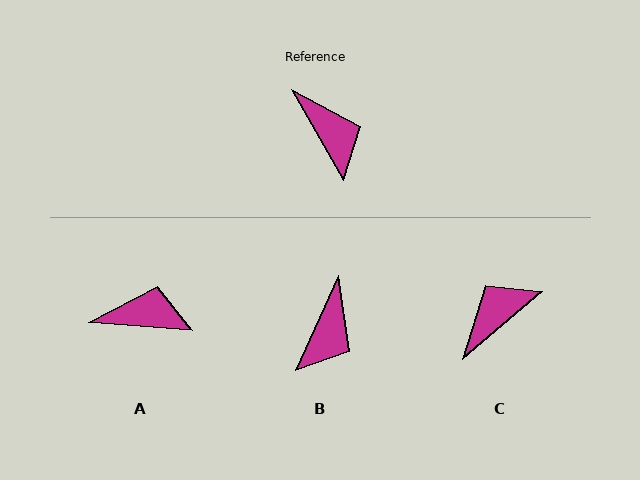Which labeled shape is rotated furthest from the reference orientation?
C, about 101 degrees away.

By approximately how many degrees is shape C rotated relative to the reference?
Approximately 101 degrees counter-clockwise.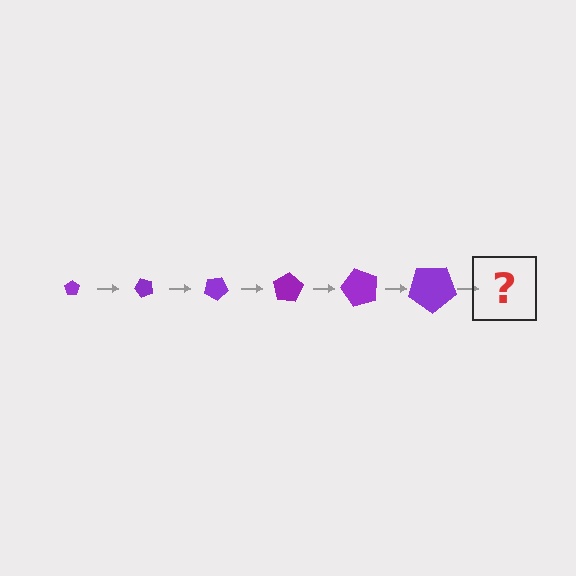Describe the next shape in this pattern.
It should be a pentagon, larger than the previous one and rotated 300 degrees from the start.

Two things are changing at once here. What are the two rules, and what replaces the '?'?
The two rules are that the pentagon grows larger each step and it rotates 50 degrees each step. The '?' should be a pentagon, larger than the previous one and rotated 300 degrees from the start.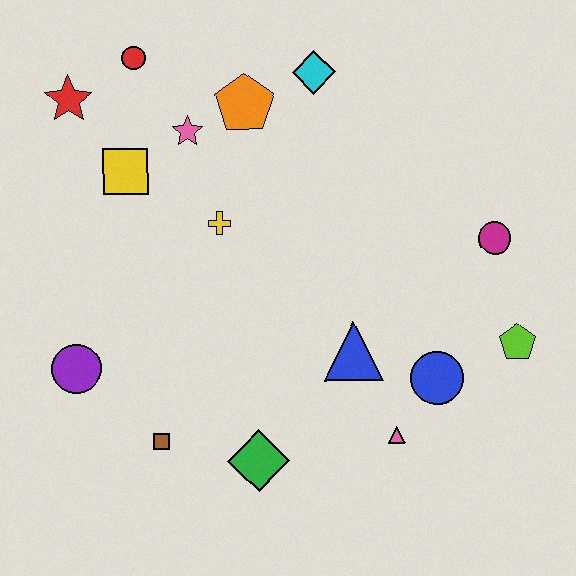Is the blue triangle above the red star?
No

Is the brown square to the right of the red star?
Yes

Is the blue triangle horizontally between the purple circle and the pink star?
No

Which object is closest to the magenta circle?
The lime pentagon is closest to the magenta circle.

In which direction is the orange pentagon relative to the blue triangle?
The orange pentagon is above the blue triangle.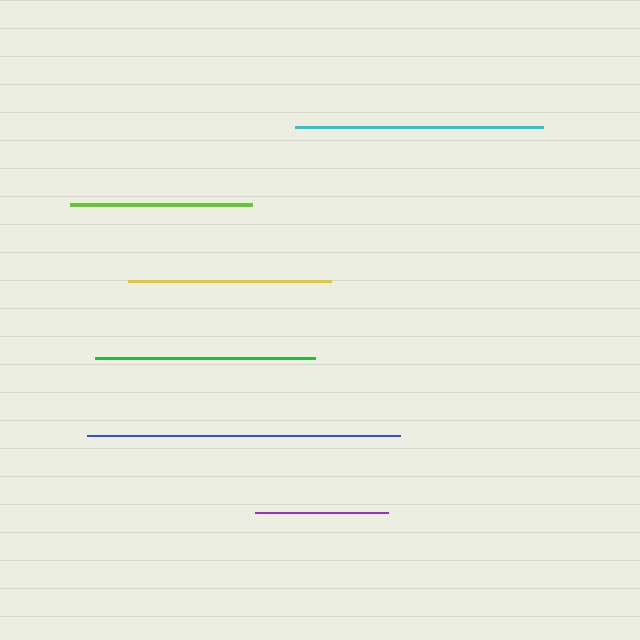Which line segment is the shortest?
The purple line is the shortest at approximately 133 pixels.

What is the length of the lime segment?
The lime segment is approximately 182 pixels long.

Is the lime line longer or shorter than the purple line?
The lime line is longer than the purple line.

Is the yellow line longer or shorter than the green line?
The green line is longer than the yellow line.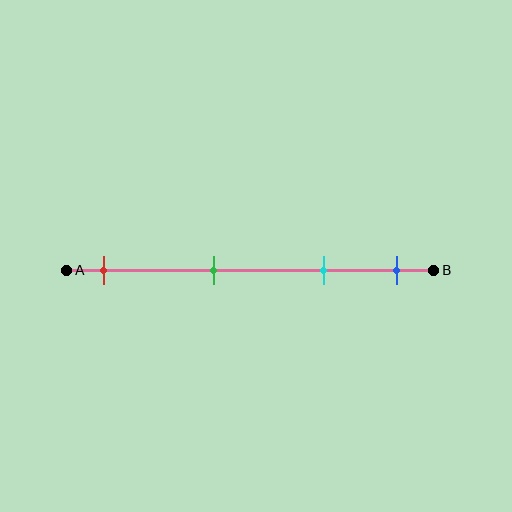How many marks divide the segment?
There are 4 marks dividing the segment.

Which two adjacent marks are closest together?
The cyan and blue marks are the closest adjacent pair.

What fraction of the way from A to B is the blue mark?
The blue mark is approximately 90% (0.9) of the way from A to B.